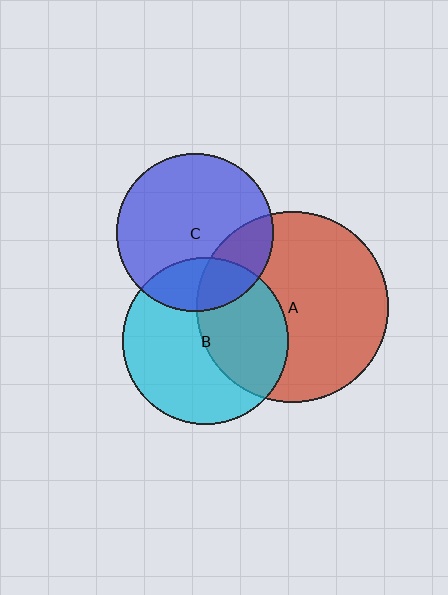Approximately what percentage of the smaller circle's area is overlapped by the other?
Approximately 25%.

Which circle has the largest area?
Circle A (red).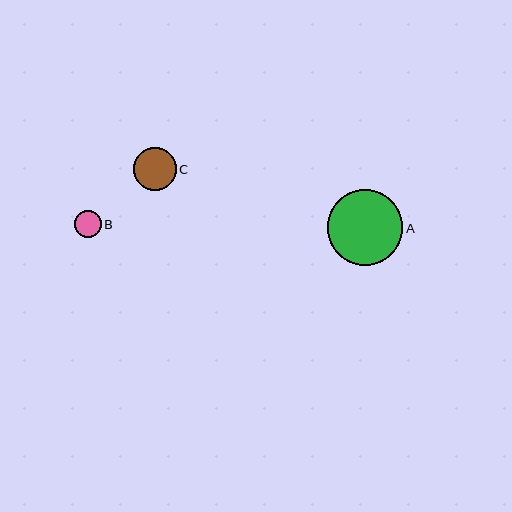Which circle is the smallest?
Circle B is the smallest with a size of approximately 27 pixels.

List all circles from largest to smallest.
From largest to smallest: A, C, B.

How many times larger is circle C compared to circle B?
Circle C is approximately 1.6 times the size of circle B.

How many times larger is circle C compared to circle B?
Circle C is approximately 1.6 times the size of circle B.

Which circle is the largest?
Circle A is the largest with a size of approximately 76 pixels.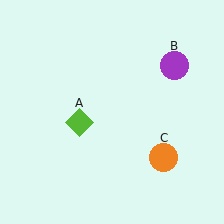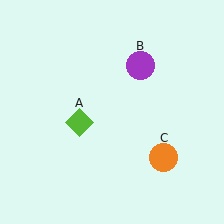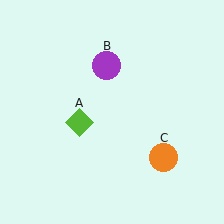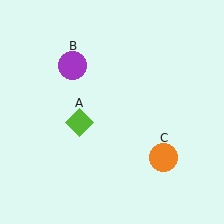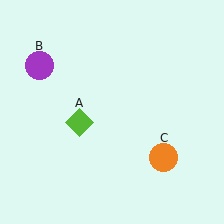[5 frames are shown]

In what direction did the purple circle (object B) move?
The purple circle (object B) moved left.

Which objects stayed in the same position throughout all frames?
Lime diamond (object A) and orange circle (object C) remained stationary.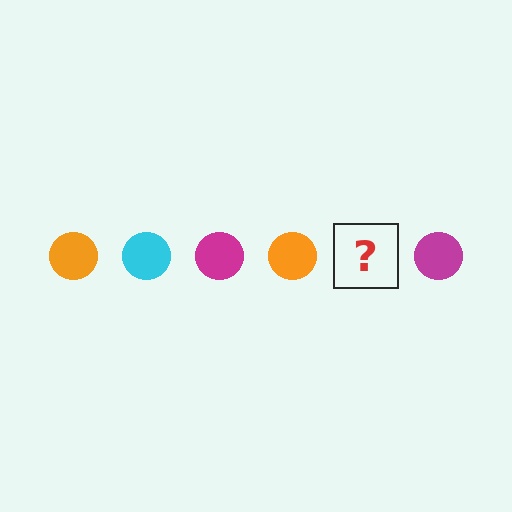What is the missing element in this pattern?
The missing element is a cyan circle.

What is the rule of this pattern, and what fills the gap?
The rule is that the pattern cycles through orange, cyan, magenta circles. The gap should be filled with a cyan circle.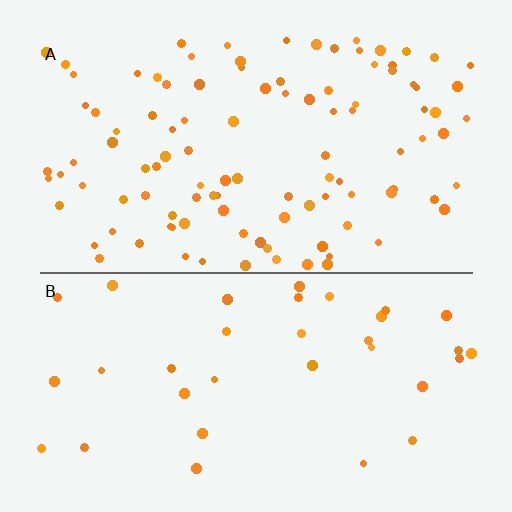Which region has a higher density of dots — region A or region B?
A (the top).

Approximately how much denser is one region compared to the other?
Approximately 3.0× — region A over region B.